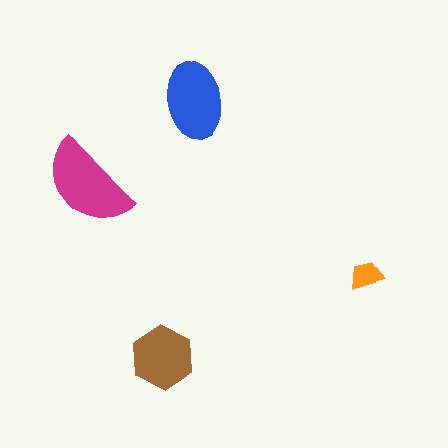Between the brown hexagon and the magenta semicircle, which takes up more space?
The magenta semicircle.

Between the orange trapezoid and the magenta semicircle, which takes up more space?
The magenta semicircle.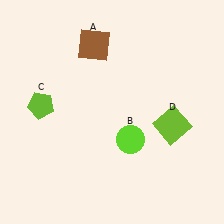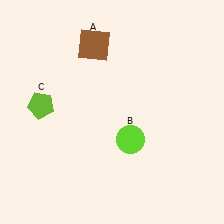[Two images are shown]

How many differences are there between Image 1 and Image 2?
There is 1 difference between the two images.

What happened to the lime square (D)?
The lime square (D) was removed in Image 2. It was in the bottom-right area of Image 1.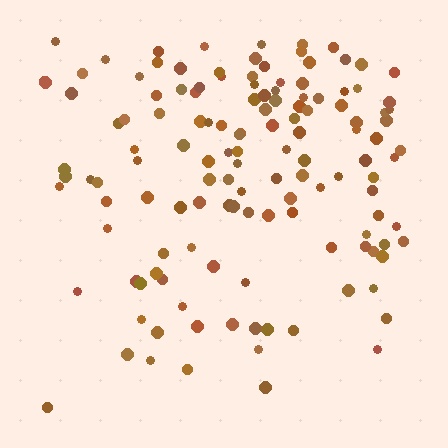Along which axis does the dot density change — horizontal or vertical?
Vertical.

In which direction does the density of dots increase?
From bottom to top, with the top side densest.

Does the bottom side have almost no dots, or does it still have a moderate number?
Still a moderate number, just noticeably fewer than the top.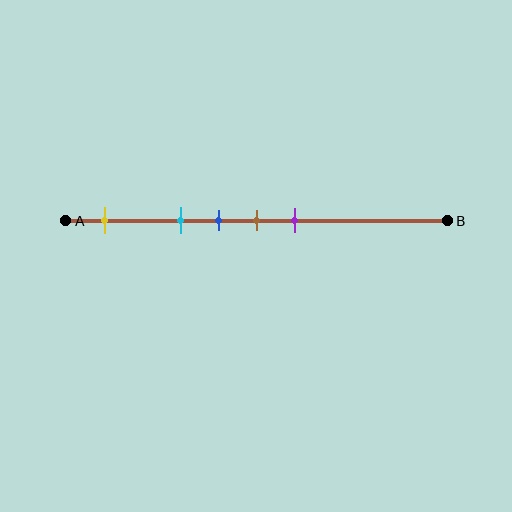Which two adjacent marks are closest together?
The blue and brown marks are the closest adjacent pair.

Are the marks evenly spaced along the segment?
No, the marks are not evenly spaced.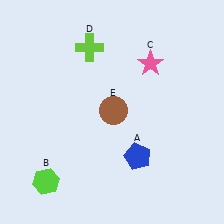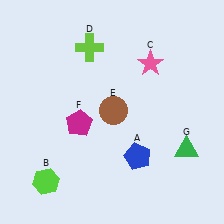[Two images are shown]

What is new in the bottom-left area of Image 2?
A magenta pentagon (F) was added in the bottom-left area of Image 2.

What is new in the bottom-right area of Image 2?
A green triangle (G) was added in the bottom-right area of Image 2.